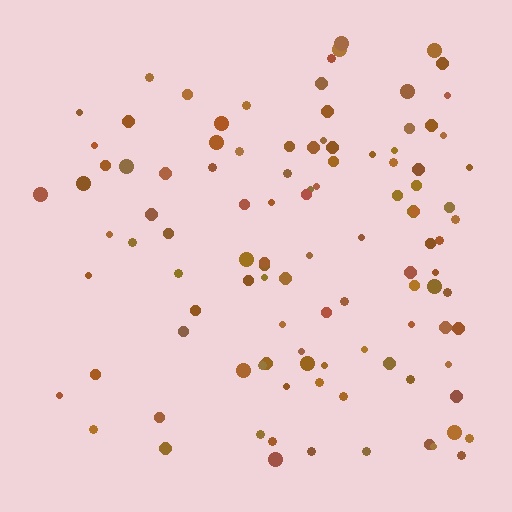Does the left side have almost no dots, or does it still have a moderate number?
Still a moderate number, just noticeably fewer than the right.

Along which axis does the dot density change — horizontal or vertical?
Horizontal.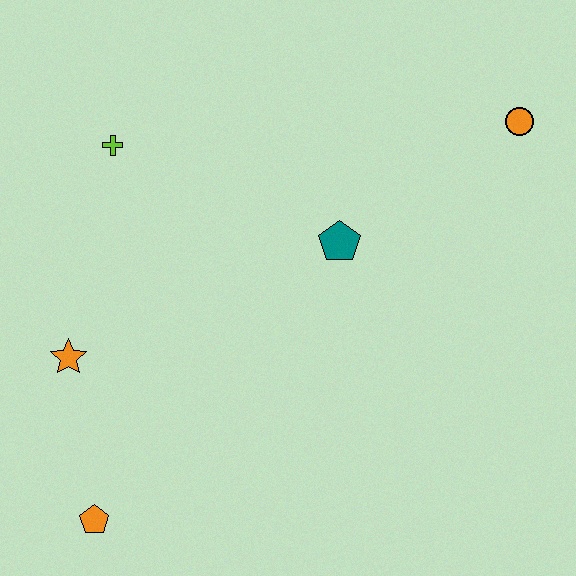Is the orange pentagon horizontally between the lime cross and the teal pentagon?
No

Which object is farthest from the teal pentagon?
The orange pentagon is farthest from the teal pentagon.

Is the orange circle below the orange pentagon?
No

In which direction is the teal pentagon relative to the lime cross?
The teal pentagon is to the right of the lime cross.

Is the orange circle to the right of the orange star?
Yes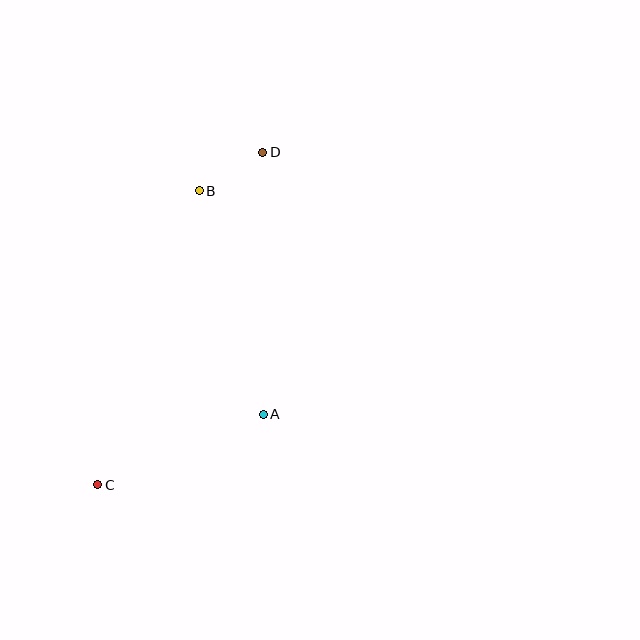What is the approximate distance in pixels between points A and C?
The distance between A and C is approximately 180 pixels.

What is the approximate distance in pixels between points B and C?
The distance between B and C is approximately 311 pixels.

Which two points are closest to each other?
Points B and D are closest to each other.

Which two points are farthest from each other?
Points C and D are farthest from each other.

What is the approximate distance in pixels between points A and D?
The distance between A and D is approximately 262 pixels.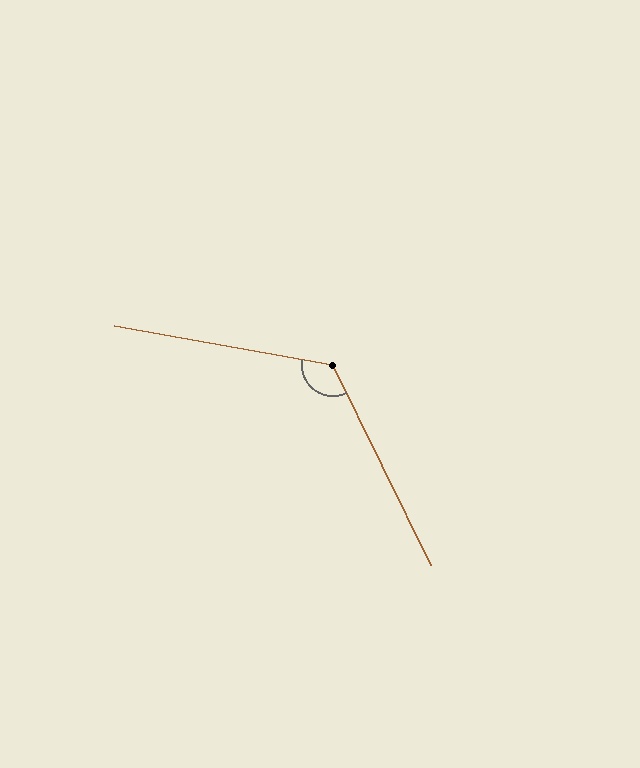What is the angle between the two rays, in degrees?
Approximately 126 degrees.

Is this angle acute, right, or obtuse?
It is obtuse.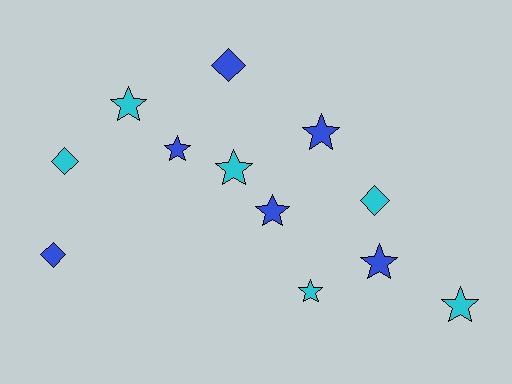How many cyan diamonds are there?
There are 2 cyan diamonds.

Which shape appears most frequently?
Star, with 8 objects.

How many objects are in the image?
There are 12 objects.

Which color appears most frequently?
Cyan, with 6 objects.